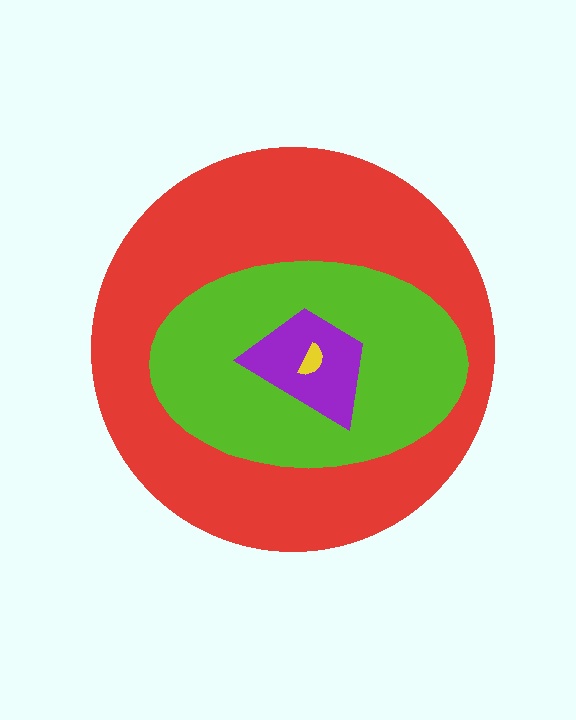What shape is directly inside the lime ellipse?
The purple trapezoid.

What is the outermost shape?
The red circle.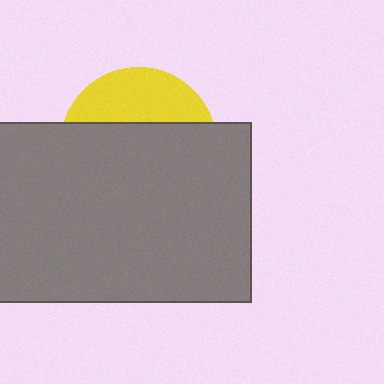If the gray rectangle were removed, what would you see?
You would see the complete yellow circle.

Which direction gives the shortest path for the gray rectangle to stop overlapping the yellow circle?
Moving down gives the shortest separation.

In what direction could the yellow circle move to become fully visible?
The yellow circle could move up. That would shift it out from behind the gray rectangle entirely.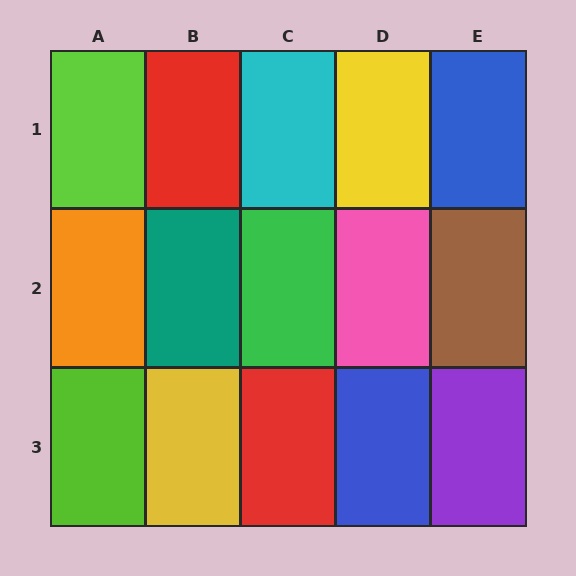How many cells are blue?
2 cells are blue.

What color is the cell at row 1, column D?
Yellow.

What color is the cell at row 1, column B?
Red.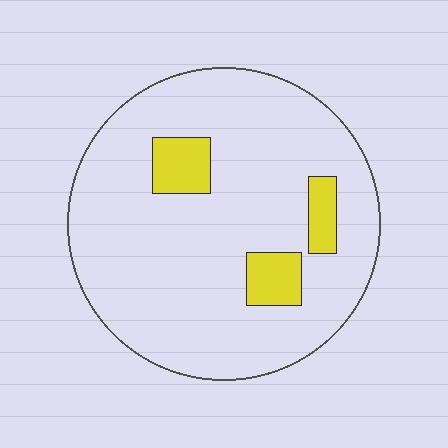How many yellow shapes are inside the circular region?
3.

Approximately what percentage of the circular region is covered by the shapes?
Approximately 10%.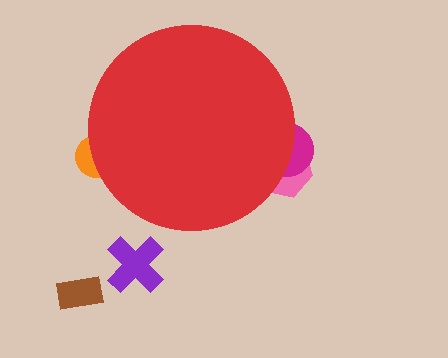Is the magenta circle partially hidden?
Yes, the magenta circle is partially hidden behind the red circle.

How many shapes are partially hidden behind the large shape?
3 shapes are partially hidden.